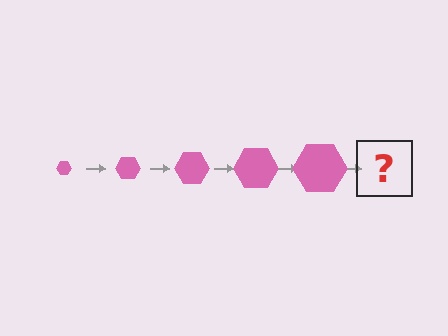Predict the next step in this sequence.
The next step is a pink hexagon, larger than the previous one.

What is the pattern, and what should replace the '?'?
The pattern is that the hexagon gets progressively larger each step. The '?' should be a pink hexagon, larger than the previous one.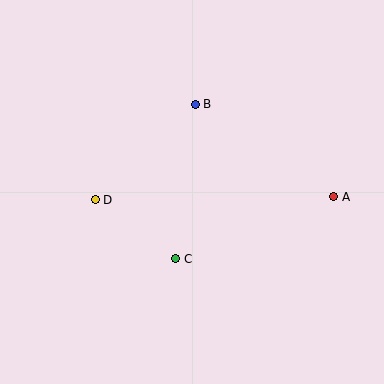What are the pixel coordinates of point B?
Point B is at (195, 104).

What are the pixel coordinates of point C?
Point C is at (176, 259).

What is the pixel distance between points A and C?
The distance between A and C is 170 pixels.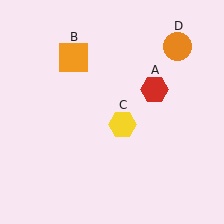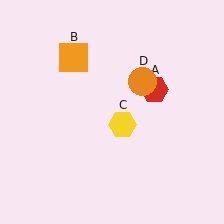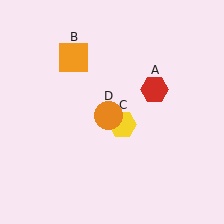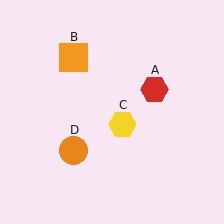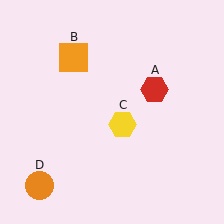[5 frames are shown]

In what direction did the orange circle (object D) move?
The orange circle (object D) moved down and to the left.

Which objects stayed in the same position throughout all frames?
Red hexagon (object A) and orange square (object B) and yellow hexagon (object C) remained stationary.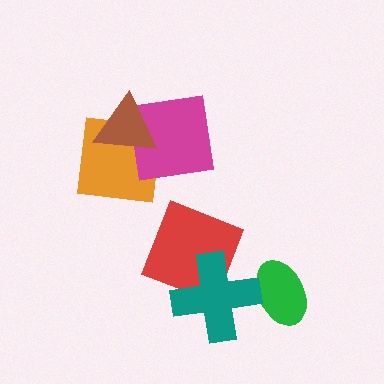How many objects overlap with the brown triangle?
2 objects overlap with the brown triangle.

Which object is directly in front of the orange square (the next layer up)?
The magenta square is directly in front of the orange square.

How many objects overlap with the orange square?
2 objects overlap with the orange square.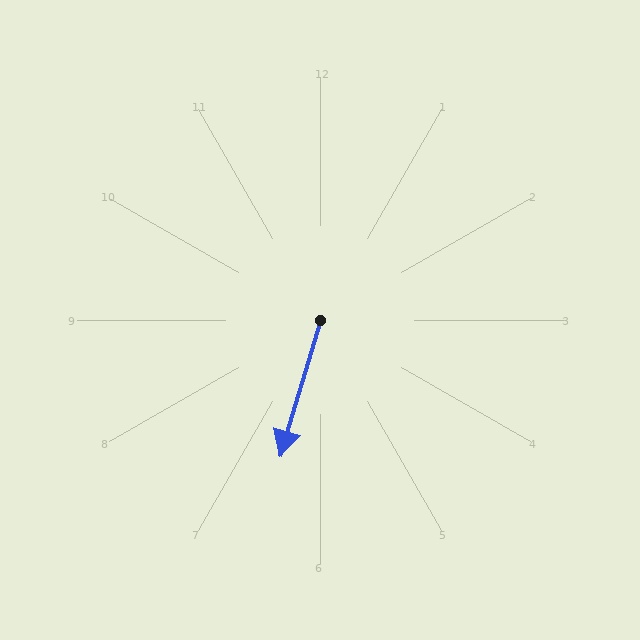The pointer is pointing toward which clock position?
Roughly 7 o'clock.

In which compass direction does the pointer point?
South.